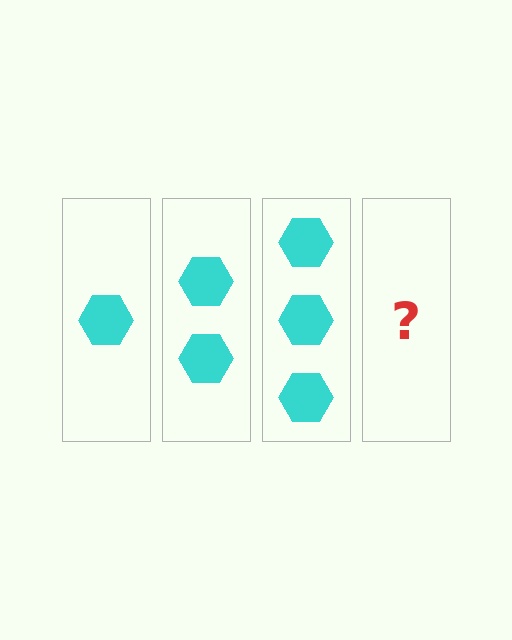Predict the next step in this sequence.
The next step is 4 hexagons.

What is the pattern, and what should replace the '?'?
The pattern is that each step adds one more hexagon. The '?' should be 4 hexagons.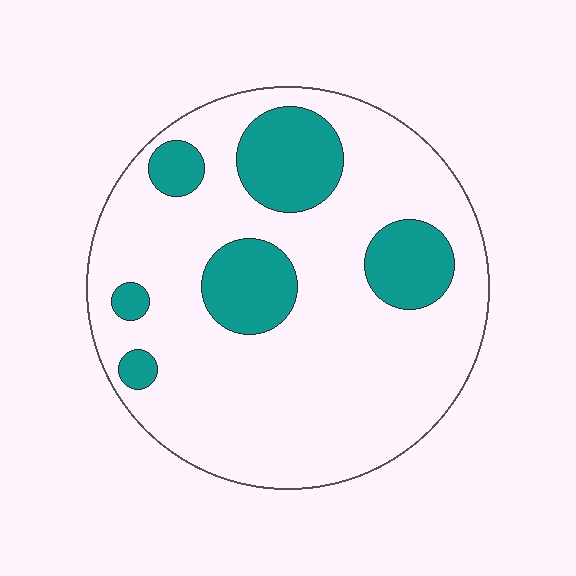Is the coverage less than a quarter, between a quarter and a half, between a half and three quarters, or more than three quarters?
Less than a quarter.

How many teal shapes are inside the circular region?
6.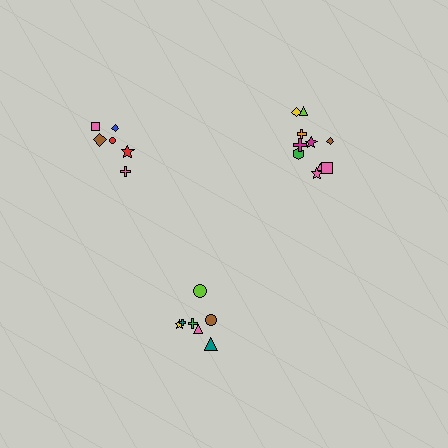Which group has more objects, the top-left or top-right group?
The top-right group.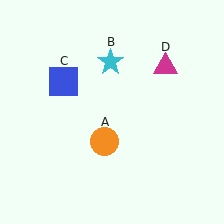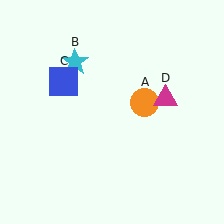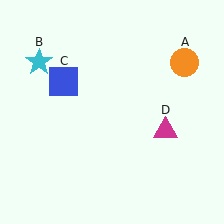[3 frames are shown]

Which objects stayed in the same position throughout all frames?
Blue square (object C) remained stationary.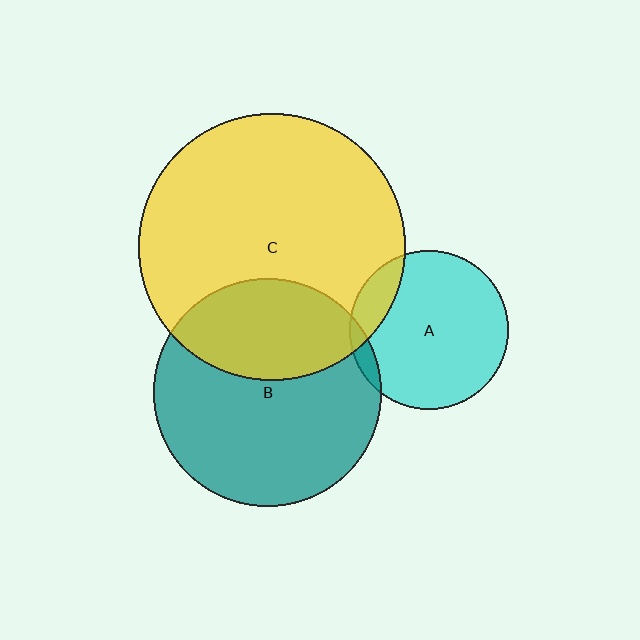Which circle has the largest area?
Circle C (yellow).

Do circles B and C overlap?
Yes.